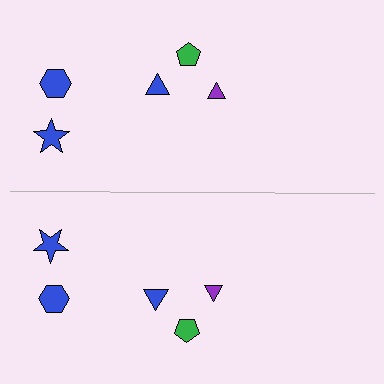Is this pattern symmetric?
Yes, this pattern has bilateral (reflection) symmetry.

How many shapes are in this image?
There are 10 shapes in this image.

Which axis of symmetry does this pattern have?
The pattern has a horizontal axis of symmetry running through the center of the image.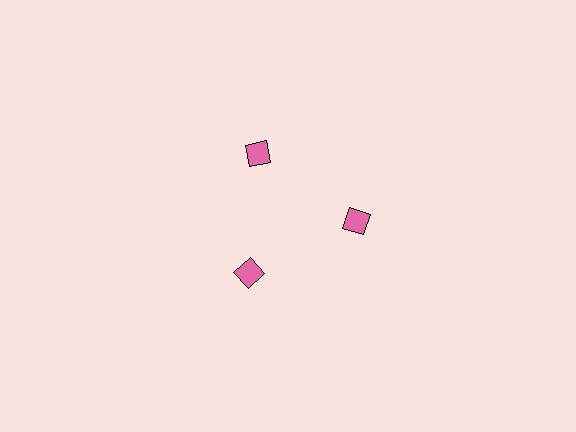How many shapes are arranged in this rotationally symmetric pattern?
There are 3 shapes, arranged in 3 groups of 1.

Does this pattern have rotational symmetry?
Yes, this pattern has 3-fold rotational symmetry. It looks the same after rotating 120 degrees around the center.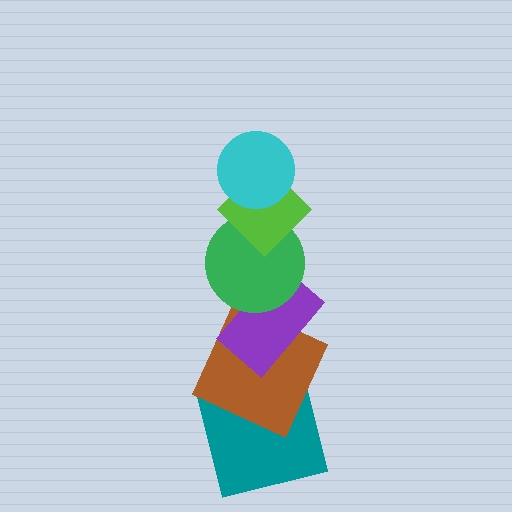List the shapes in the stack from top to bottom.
From top to bottom: the cyan circle, the lime diamond, the green circle, the purple rectangle, the brown square, the teal square.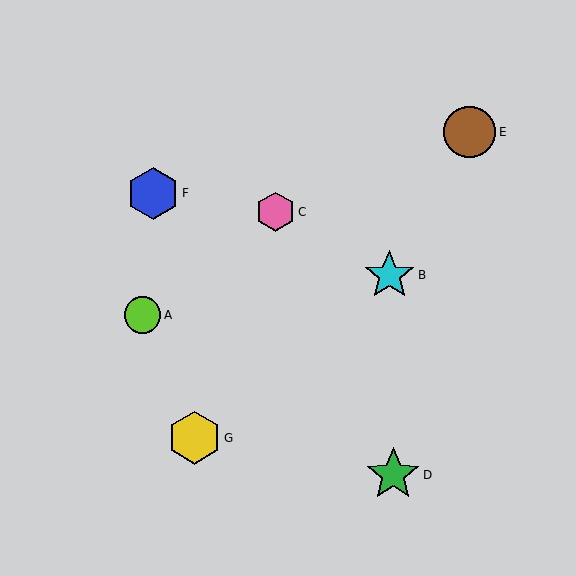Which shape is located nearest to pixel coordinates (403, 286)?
The cyan star (labeled B) at (389, 275) is nearest to that location.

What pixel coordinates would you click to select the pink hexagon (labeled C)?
Click at (276, 212) to select the pink hexagon C.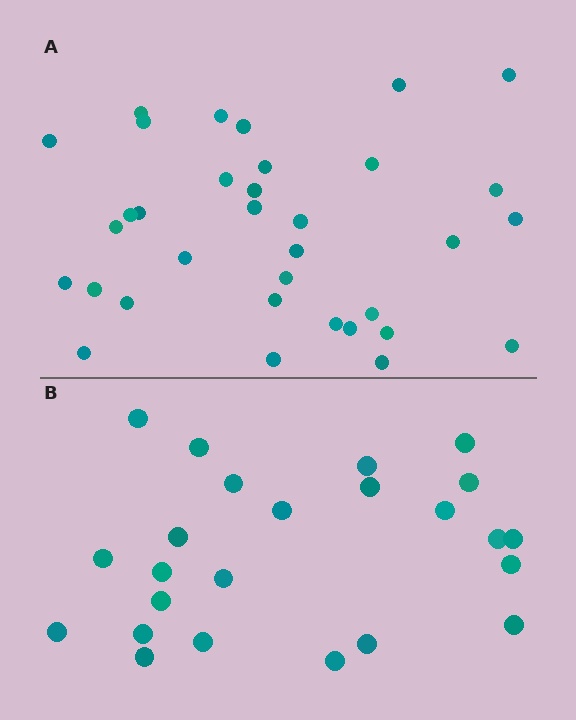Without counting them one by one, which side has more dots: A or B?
Region A (the top region) has more dots.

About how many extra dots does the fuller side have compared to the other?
Region A has roughly 10 or so more dots than region B.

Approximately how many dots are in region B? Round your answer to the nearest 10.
About 20 dots. (The exact count is 24, which rounds to 20.)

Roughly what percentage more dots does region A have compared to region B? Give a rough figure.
About 40% more.